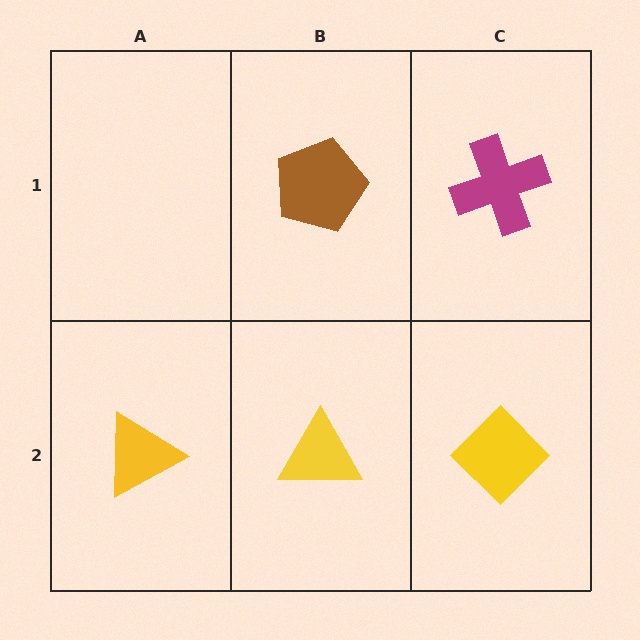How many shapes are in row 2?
3 shapes.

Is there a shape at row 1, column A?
No, that cell is empty.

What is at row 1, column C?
A magenta cross.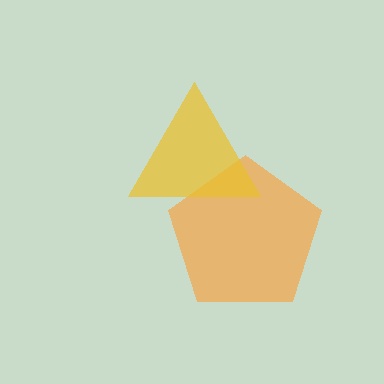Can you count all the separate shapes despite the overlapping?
Yes, there are 2 separate shapes.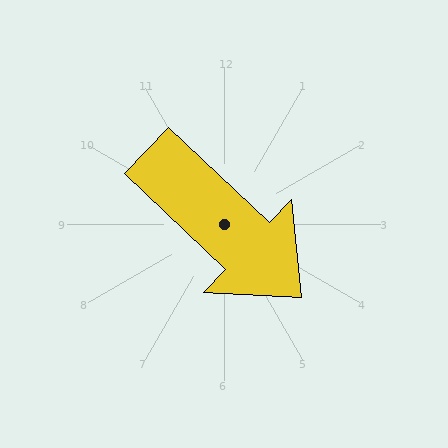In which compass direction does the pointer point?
Southeast.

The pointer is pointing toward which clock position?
Roughly 4 o'clock.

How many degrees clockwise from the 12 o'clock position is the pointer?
Approximately 134 degrees.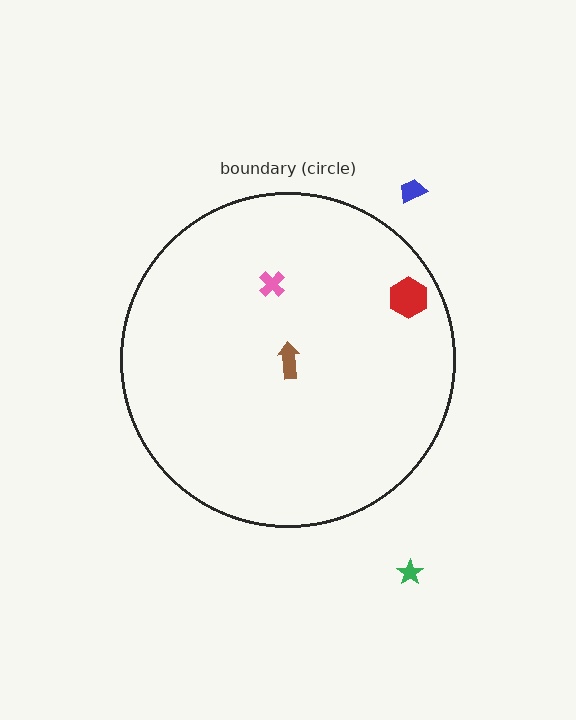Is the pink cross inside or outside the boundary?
Inside.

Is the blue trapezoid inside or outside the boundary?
Outside.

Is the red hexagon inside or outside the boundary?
Inside.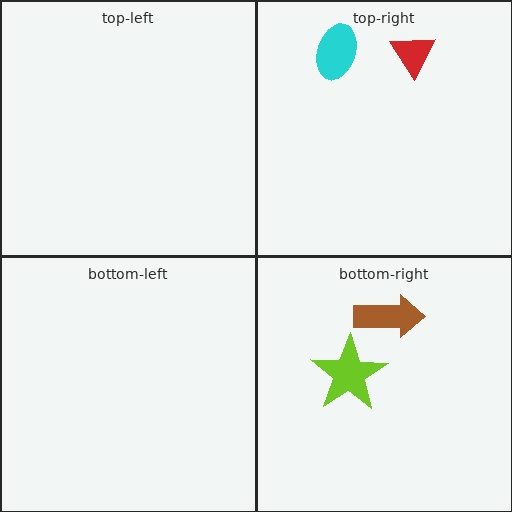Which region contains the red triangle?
The top-right region.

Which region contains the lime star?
The bottom-right region.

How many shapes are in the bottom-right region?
2.